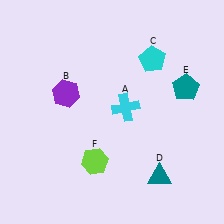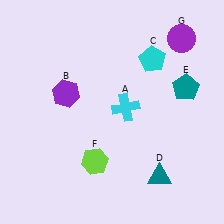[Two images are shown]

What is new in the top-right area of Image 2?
A purple circle (G) was added in the top-right area of Image 2.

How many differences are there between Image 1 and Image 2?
There is 1 difference between the two images.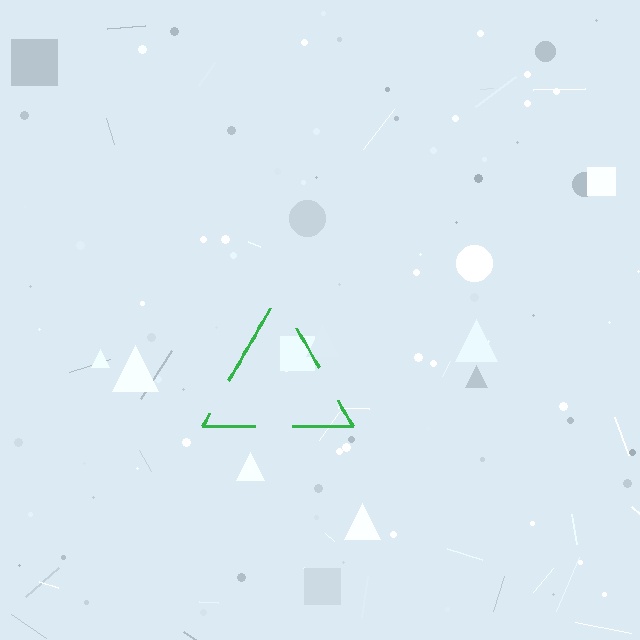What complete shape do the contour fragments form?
The contour fragments form a triangle.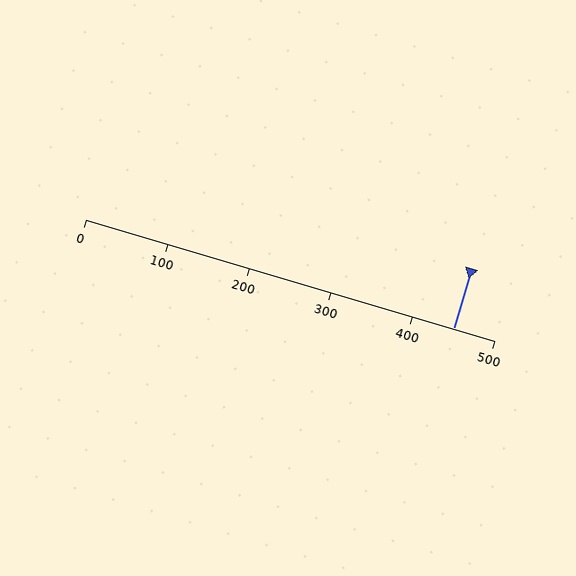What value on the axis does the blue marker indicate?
The marker indicates approximately 450.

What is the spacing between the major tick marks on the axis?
The major ticks are spaced 100 apart.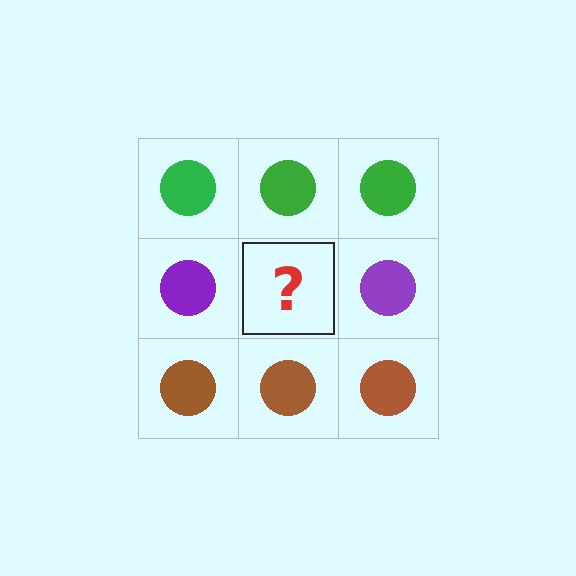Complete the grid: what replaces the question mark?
The question mark should be replaced with a purple circle.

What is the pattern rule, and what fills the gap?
The rule is that each row has a consistent color. The gap should be filled with a purple circle.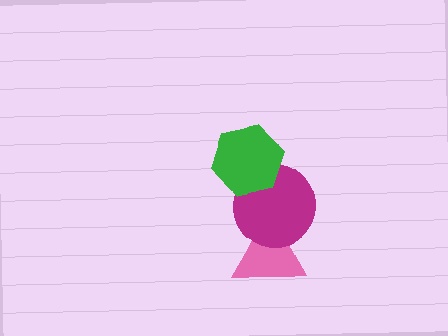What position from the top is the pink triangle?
The pink triangle is 3rd from the top.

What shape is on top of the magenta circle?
The green hexagon is on top of the magenta circle.